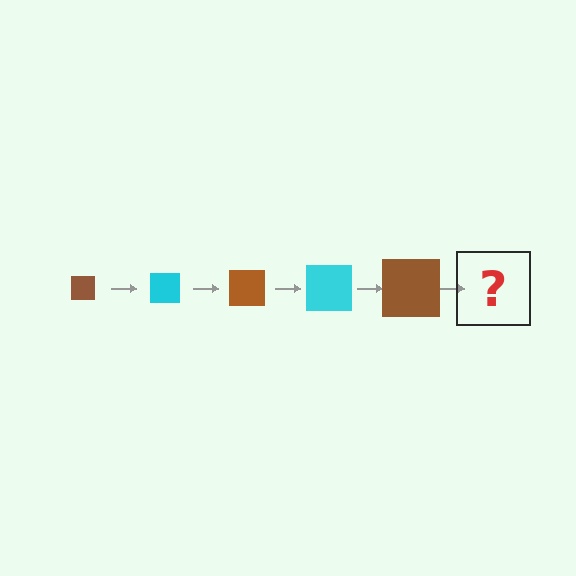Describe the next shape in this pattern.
It should be a cyan square, larger than the previous one.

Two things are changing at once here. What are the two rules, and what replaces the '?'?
The two rules are that the square grows larger each step and the color cycles through brown and cyan. The '?' should be a cyan square, larger than the previous one.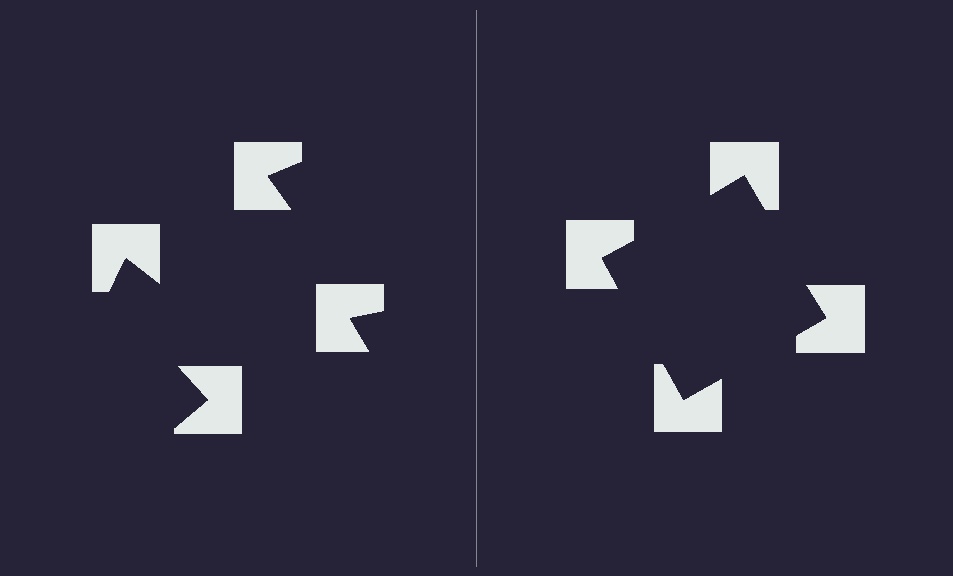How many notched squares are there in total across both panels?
8 — 4 on each side.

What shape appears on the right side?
An illusory square.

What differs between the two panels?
The notched squares are positioned identically on both sides; only the wedge orientations differ. On the right they align to a square; on the left they are misaligned.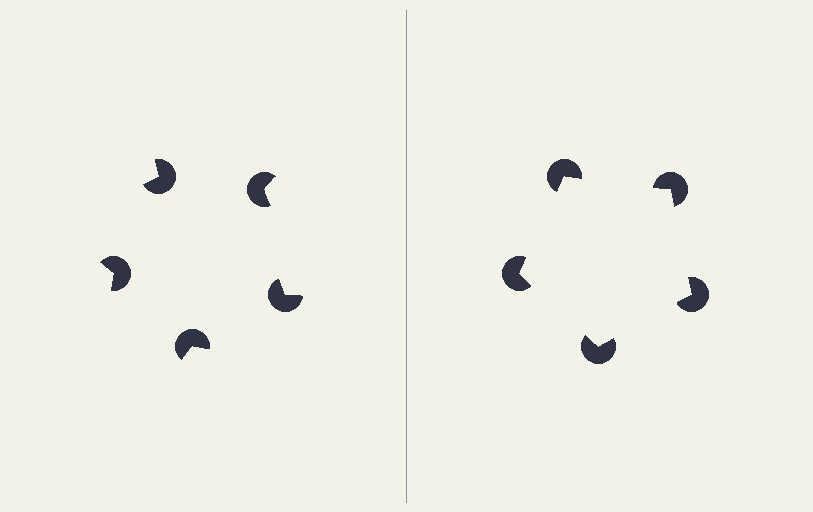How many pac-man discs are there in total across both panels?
10 — 5 on each side.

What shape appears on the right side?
An illusory pentagon.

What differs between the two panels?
The pac-man discs are positioned identically on both sides; only the wedge orientations differ. On the right they align to a pentagon; on the left they are misaligned.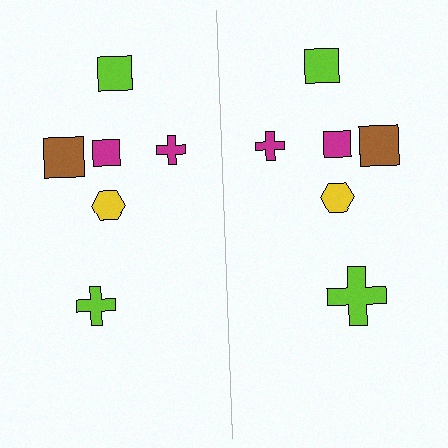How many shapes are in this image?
There are 12 shapes in this image.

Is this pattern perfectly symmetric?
No, the pattern is not perfectly symmetric. The lime cross on the right side has a different size than its mirror counterpart.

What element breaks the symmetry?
The lime cross on the right side has a different size than its mirror counterpart.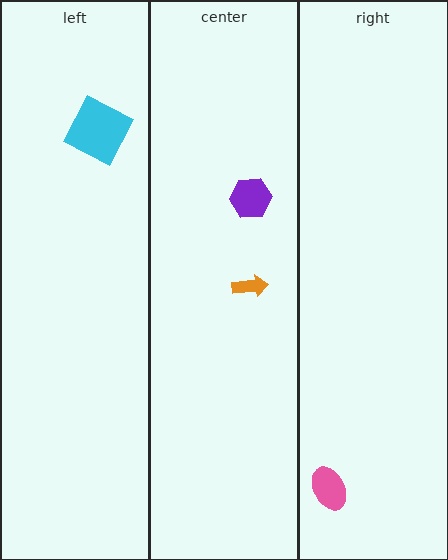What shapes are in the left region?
The cyan square.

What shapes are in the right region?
The pink ellipse.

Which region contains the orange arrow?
The center region.